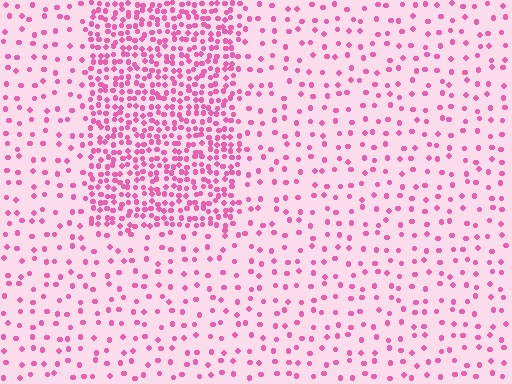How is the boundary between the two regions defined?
The boundary is defined by a change in element density (approximately 3.0x ratio). All elements are the same color, size, and shape.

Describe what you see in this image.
The image contains small pink elements arranged at two different densities. A rectangle-shaped region is visible where the elements are more densely packed than the surrounding area.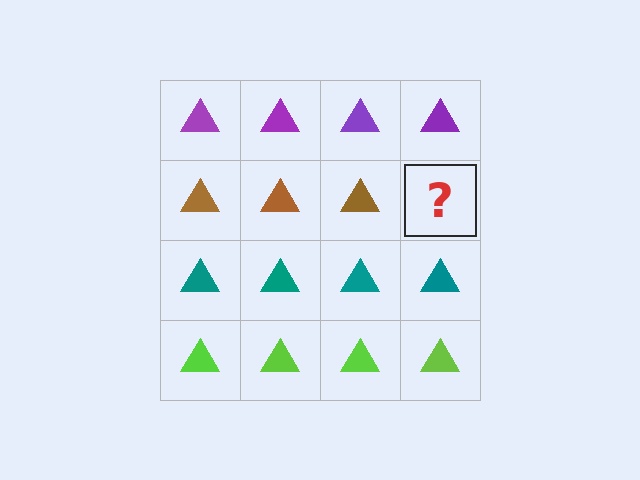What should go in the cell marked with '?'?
The missing cell should contain a brown triangle.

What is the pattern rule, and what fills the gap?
The rule is that each row has a consistent color. The gap should be filled with a brown triangle.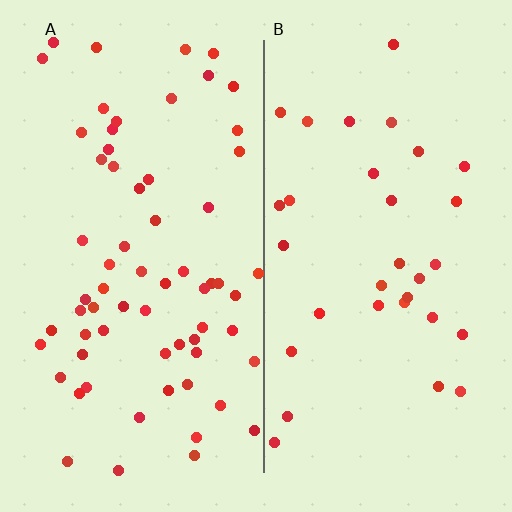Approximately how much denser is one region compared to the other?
Approximately 2.1× — region A over region B.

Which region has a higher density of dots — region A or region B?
A (the left).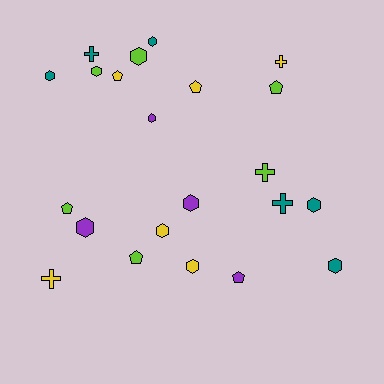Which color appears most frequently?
Lime, with 6 objects.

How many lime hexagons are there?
There are 2 lime hexagons.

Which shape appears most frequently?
Hexagon, with 11 objects.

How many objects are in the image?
There are 22 objects.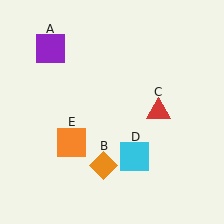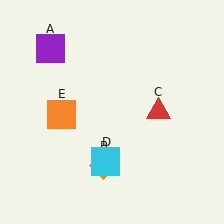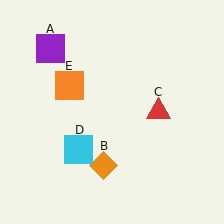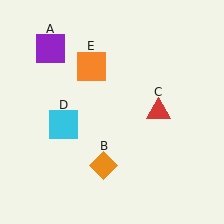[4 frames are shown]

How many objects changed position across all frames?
2 objects changed position: cyan square (object D), orange square (object E).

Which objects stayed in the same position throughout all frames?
Purple square (object A) and orange diamond (object B) and red triangle (object C) remained stationary.